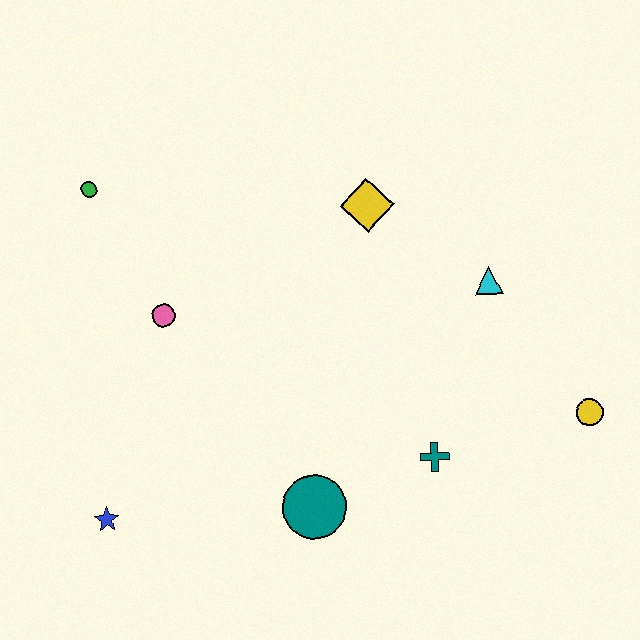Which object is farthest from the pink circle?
The yellow circle is farthest from the pink circle.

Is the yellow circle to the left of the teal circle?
No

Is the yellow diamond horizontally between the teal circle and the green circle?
No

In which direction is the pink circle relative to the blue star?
The pink circle is above the blue star.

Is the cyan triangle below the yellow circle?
No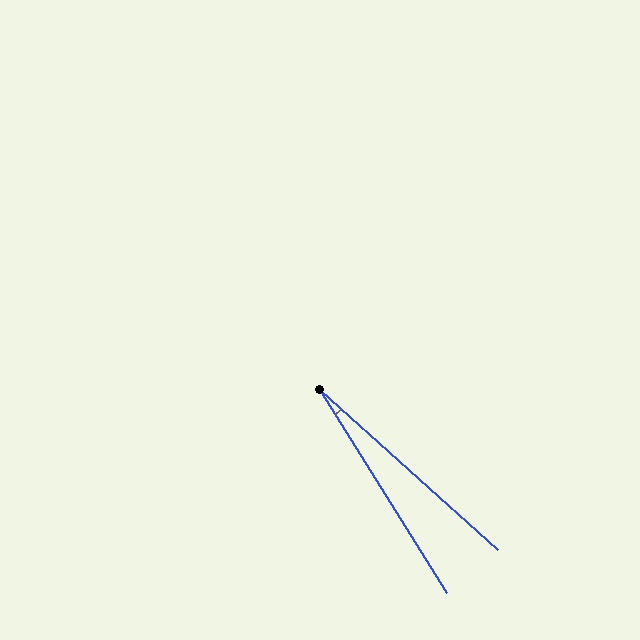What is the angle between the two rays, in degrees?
Approximately 16 degrees.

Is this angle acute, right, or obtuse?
It is acute.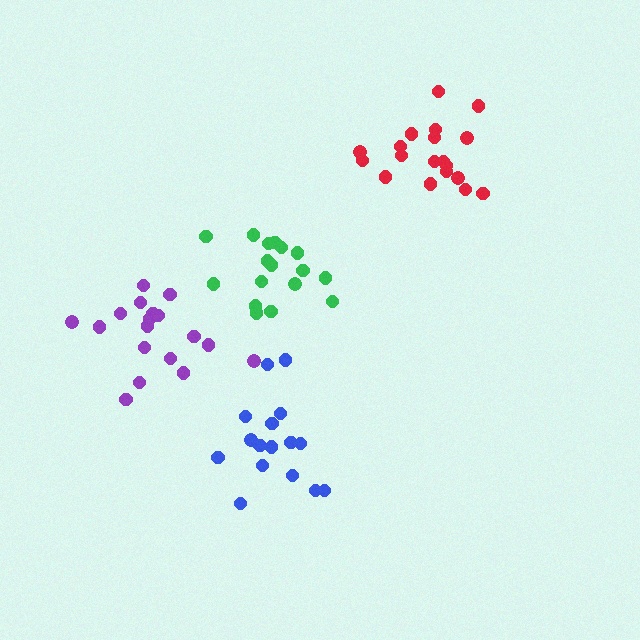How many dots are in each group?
Group 1: 18 dots, Group 2: 16 dots, Group 3: 17 dots, Group 4: 19 dots (70 total).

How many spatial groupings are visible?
There are 4 spatial groupings.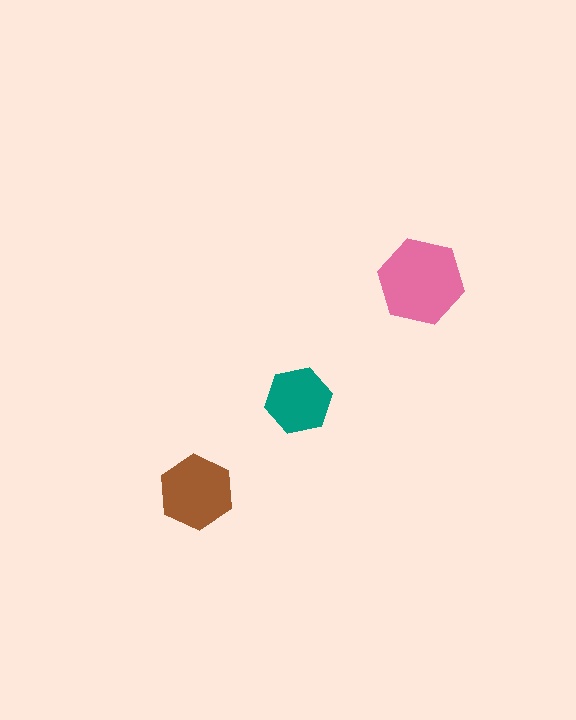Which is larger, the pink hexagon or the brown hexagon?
The pink one.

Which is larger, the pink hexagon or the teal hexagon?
The pink one.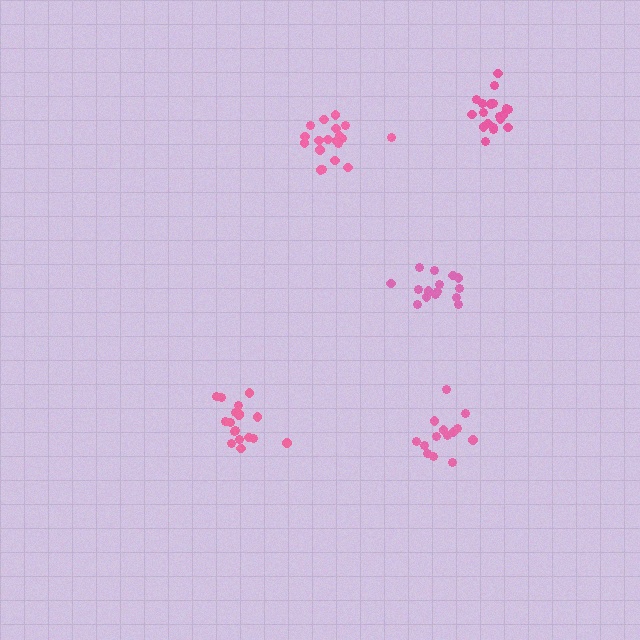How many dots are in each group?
Group 1: 19 dots, Group 2: 14 dots, Group 3: 19 dots, Group 4: 15 dots, Group 5: 18 dots (85 total).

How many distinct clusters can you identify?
There are 5 distinct clusters.